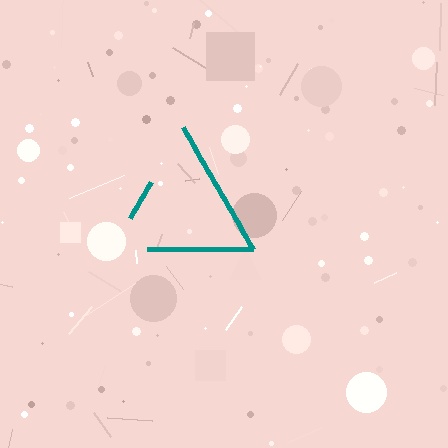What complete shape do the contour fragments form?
The contour fragments form a triangle.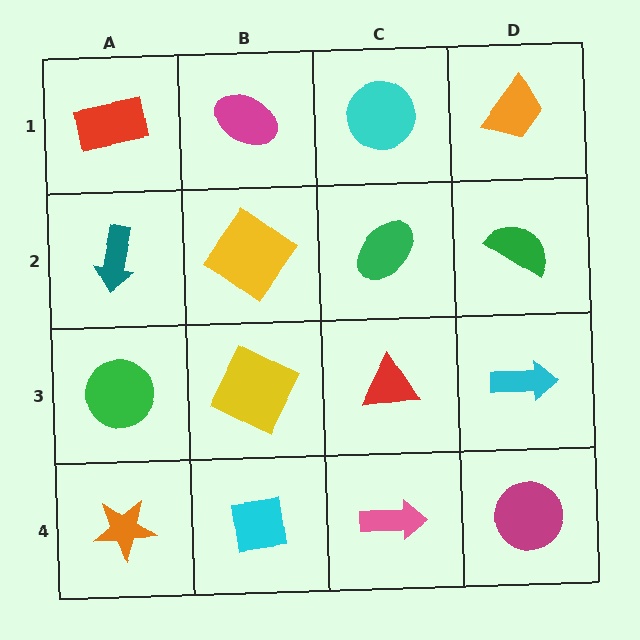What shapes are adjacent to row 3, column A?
A teal arrow (row 2, column A), an orange star (row 4, column A), a yellow square (row 3, column B).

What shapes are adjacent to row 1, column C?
A green ellipse (row 2, column C), a magenta ellipse (row 1, column B), an orange trapezoid (row 1, column D).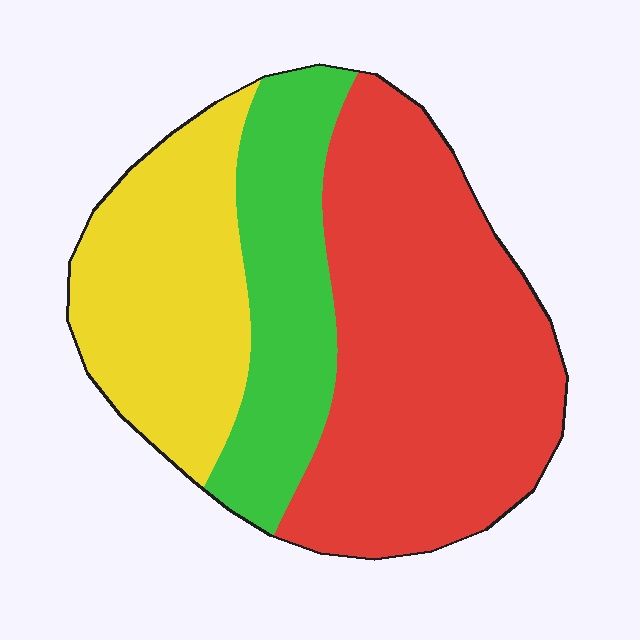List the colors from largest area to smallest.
From largest to smallest: red, yellow, green.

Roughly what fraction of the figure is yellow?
Yellow takes up about one quarter (1/4) of the figure.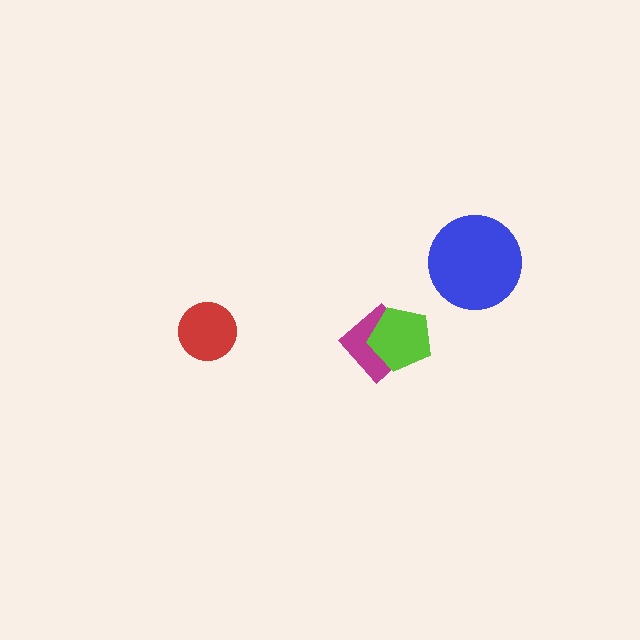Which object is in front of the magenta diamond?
The lime pentagon is in front of the magenta diamond.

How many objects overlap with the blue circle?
0 objects overlap with the blue circle.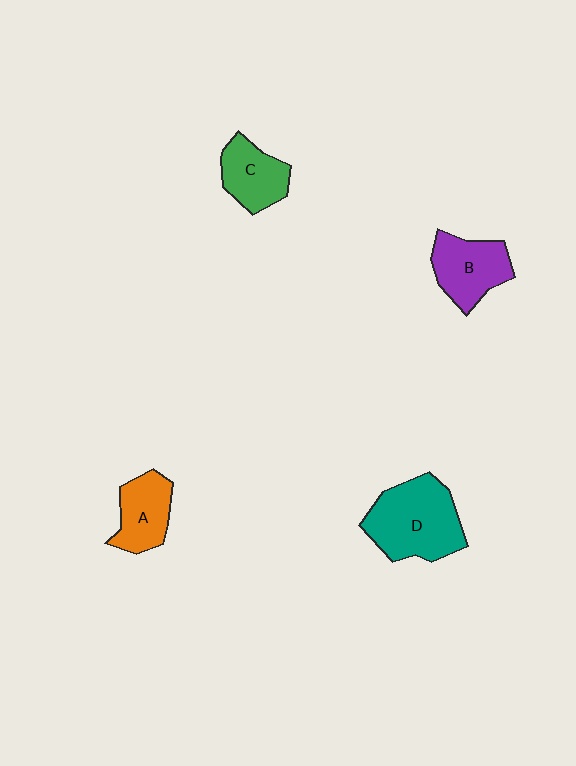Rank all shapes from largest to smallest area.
From largest to smallest: D (teal), B (purple), C (green), A (orange).